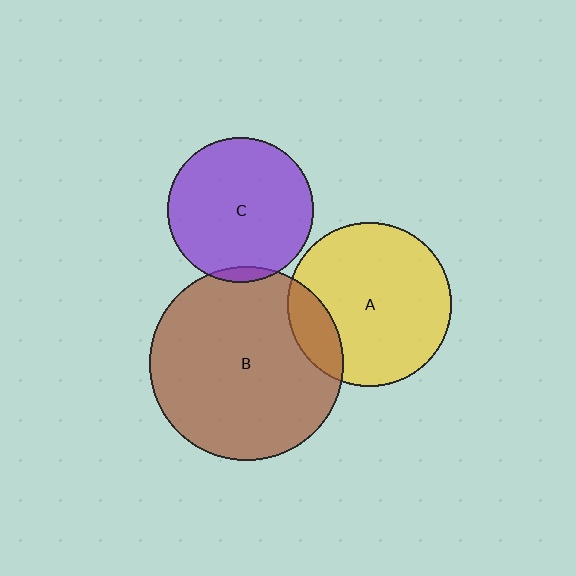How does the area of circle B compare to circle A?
Approximately 1.4 times.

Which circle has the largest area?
Circle B (brown).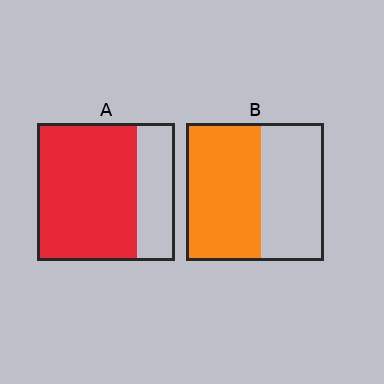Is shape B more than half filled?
Yes.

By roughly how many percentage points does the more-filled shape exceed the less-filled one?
By roughly 20 percentage points (A over B).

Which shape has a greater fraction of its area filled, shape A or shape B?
Shape A.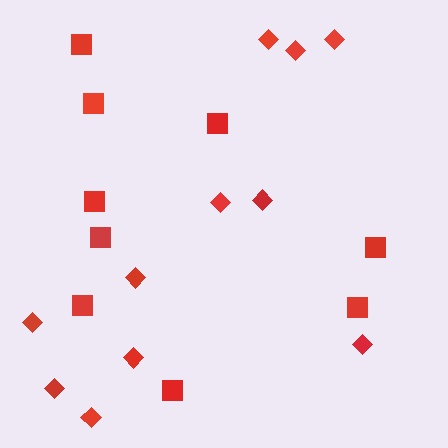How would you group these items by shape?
There are 2 groups: one group of diamonds (11) and one group of squares (9).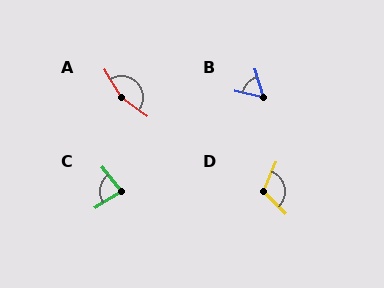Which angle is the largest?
A, at approximately 157 degrees.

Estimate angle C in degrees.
Approximately 84 degrees.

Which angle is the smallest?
B, at approximately 59 degrees.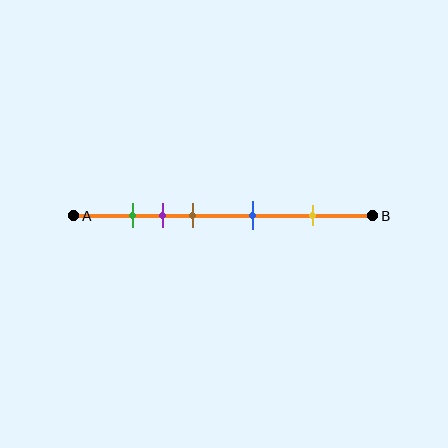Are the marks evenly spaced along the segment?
No, the marks are not evenly spaced.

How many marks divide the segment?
There are 5 marks dividing the segment.